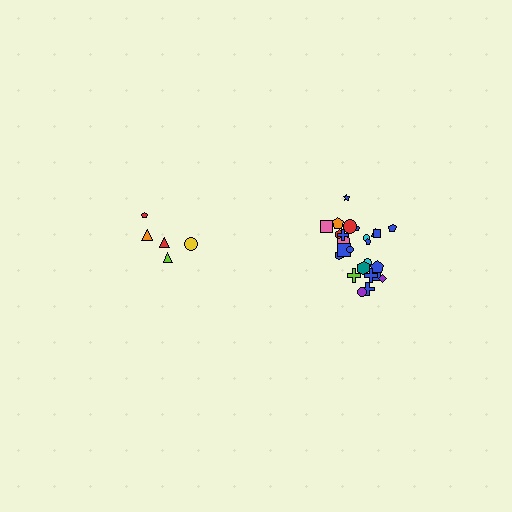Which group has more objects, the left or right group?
The right group.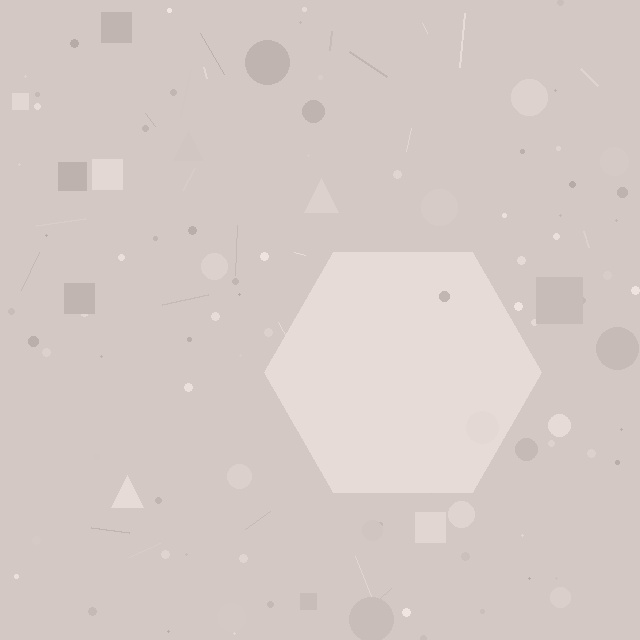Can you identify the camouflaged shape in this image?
The camouflaged shape is a hexagon.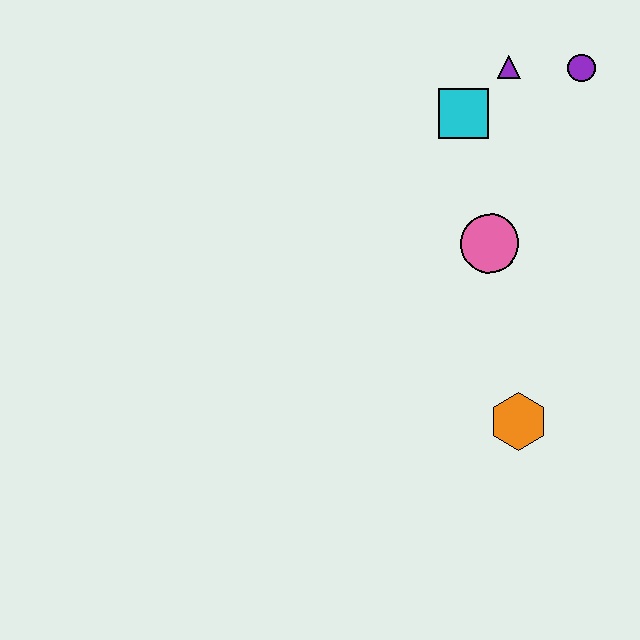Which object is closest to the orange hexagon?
The pink circle is closest to the orange hexagon.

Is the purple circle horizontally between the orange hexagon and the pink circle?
No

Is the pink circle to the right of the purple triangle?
No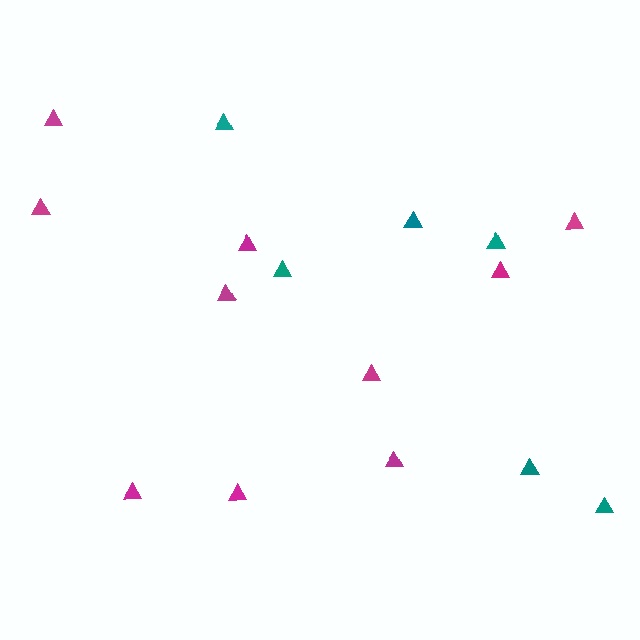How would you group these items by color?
There are 2 groups: one group of magenta triangles (10) and one group of teal triangles (6).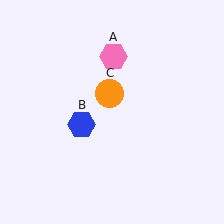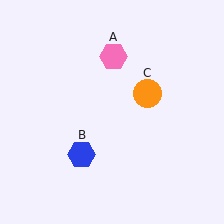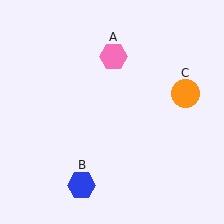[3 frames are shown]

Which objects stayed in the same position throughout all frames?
Pink hexagon (object A) remained stationary.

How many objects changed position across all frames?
2 objects changed position: blue hexagon (object B), orange circle (object C).